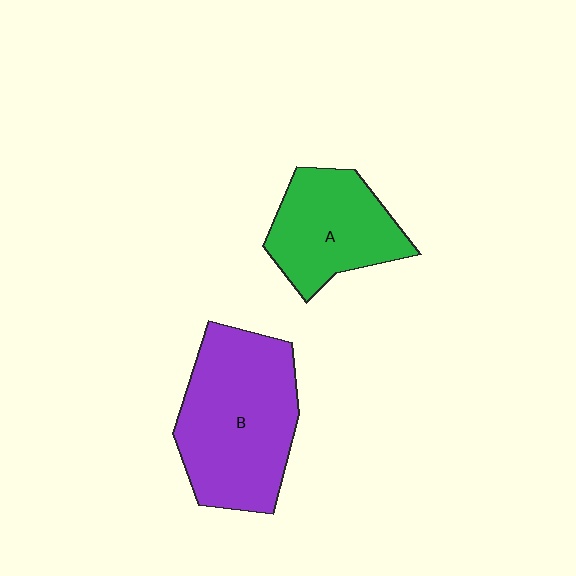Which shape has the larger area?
Shape B (purple).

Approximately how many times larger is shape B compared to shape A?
Approximately 1.5 times.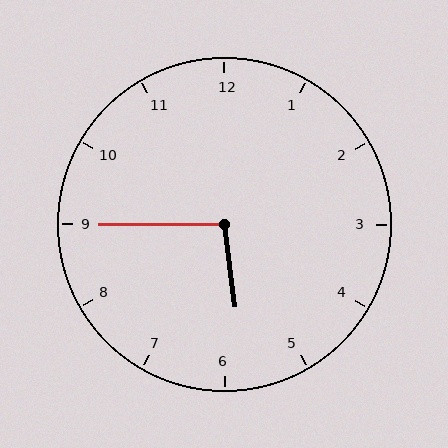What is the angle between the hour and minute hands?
Approximately 98 degrees.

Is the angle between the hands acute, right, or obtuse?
It is obtuse.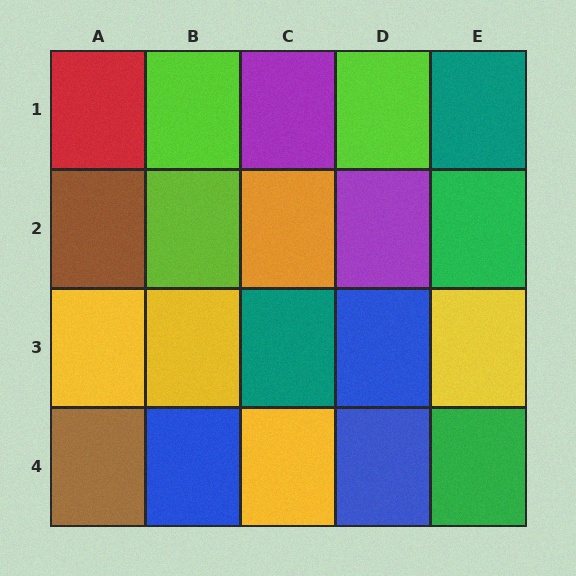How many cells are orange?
1 cell is orange.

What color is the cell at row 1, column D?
Lime.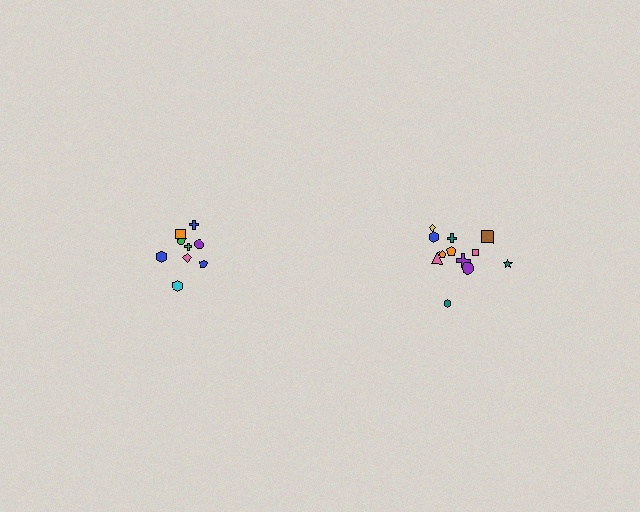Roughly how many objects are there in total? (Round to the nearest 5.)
Roughly 20 objects in total.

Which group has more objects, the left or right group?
The right group.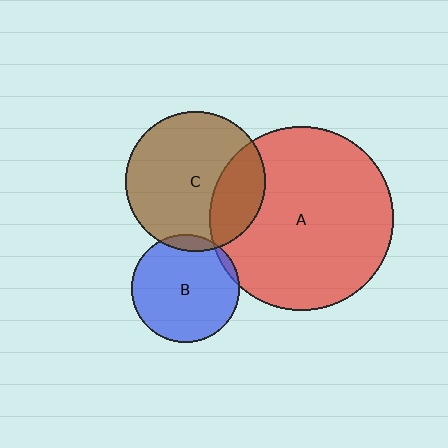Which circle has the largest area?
Circle A (red).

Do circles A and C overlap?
Yes.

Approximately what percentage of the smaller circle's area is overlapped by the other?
Approximately 25%.